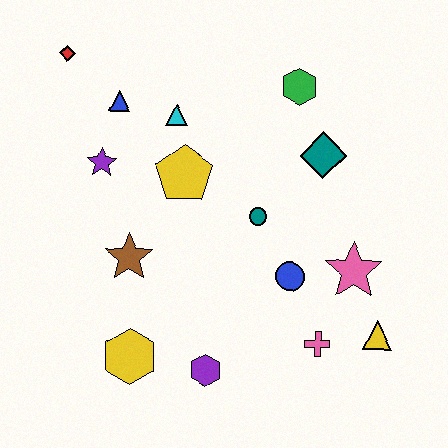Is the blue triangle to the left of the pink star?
Yes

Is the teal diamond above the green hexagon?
No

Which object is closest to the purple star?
The blue triangle is closest to the purple star.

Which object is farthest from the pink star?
The red diamond is farthest from the pink star.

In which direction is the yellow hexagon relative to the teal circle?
The yellow hexagon is below the teal circle.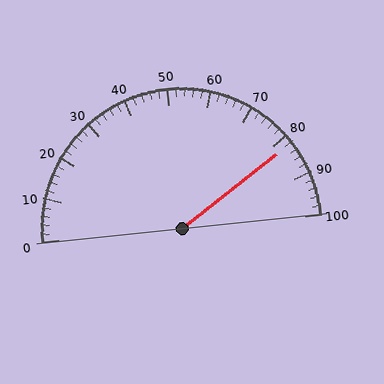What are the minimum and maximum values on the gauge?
The gauge ranges from 0 to 100.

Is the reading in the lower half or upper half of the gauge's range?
The reading is in the upper half of the range (0 to 100).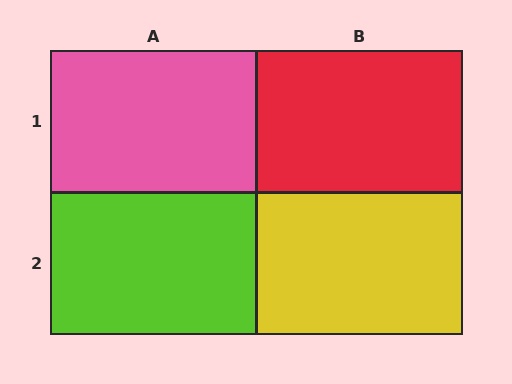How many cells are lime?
1 cell is lime.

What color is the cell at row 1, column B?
Red.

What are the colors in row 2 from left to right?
Lime, yellow.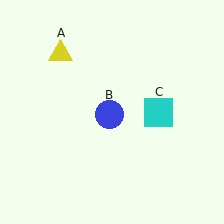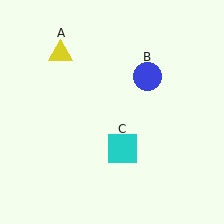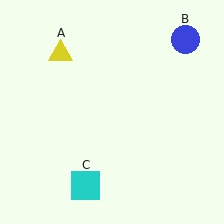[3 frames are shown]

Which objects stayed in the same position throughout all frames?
Yellow triangle (object A) remained stationary.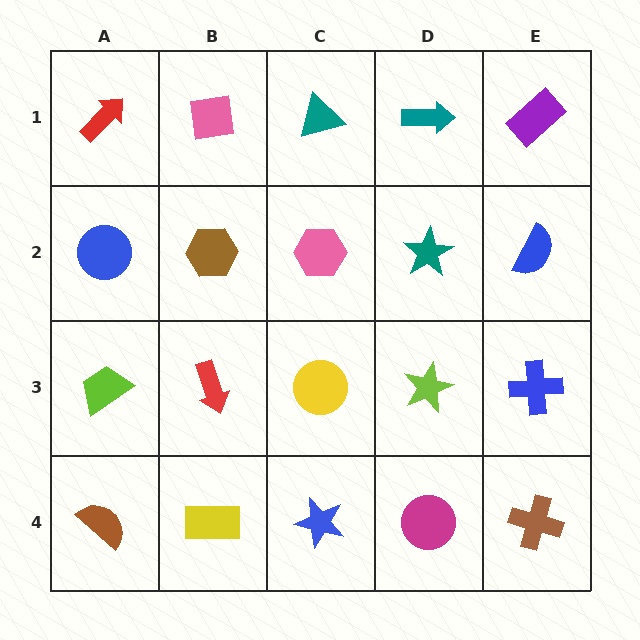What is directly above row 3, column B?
A brown hexagon.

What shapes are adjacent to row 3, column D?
A teal star (row 2, column D), a magenta circle (row 4, column D), a yellow circle (row 3, column C), a blue cross (row 3, column E).